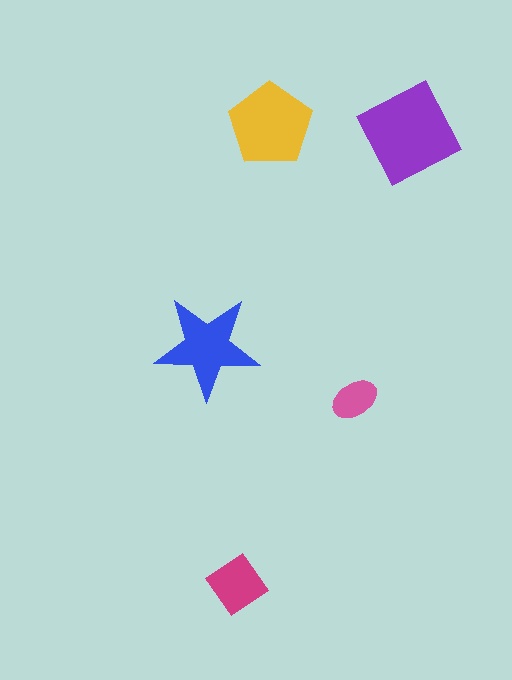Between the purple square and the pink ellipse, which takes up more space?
The purple square.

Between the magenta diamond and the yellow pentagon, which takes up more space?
The yellow pentagon.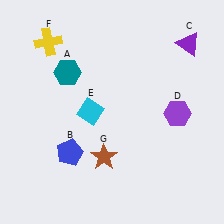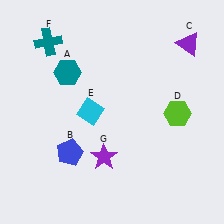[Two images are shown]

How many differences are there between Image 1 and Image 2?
There are 3 differences between the two images.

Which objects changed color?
D changed from purple to lime. F changed from yellow to teal. G changed from brown to purple.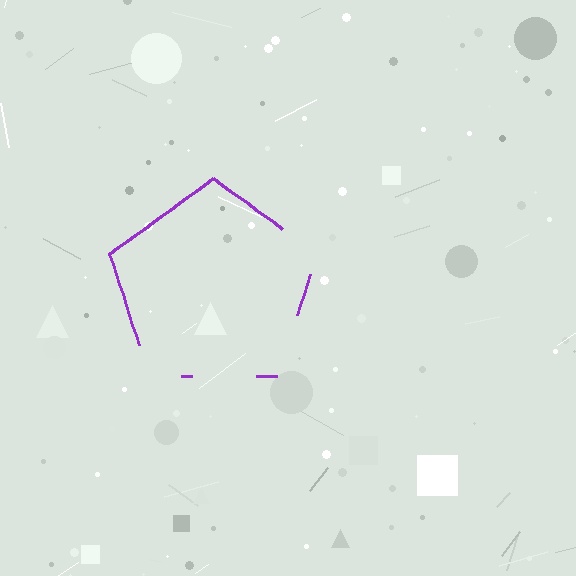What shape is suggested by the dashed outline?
The dashed outline suggests a pentagon.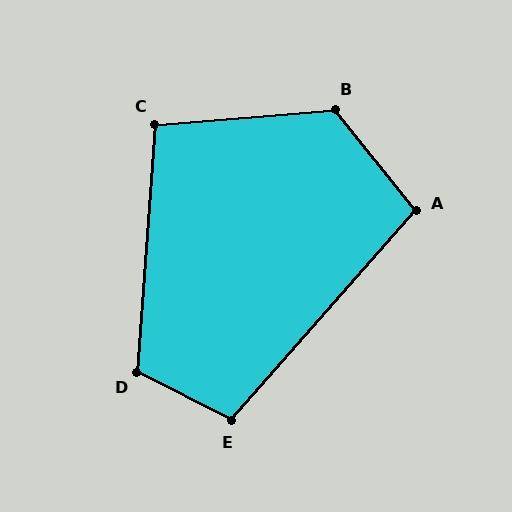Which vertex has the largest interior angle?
B, at approximately 124 degrees.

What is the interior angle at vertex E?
Approximately 104 degrees (obtuse).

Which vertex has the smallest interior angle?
C, at approximately 99 degrees.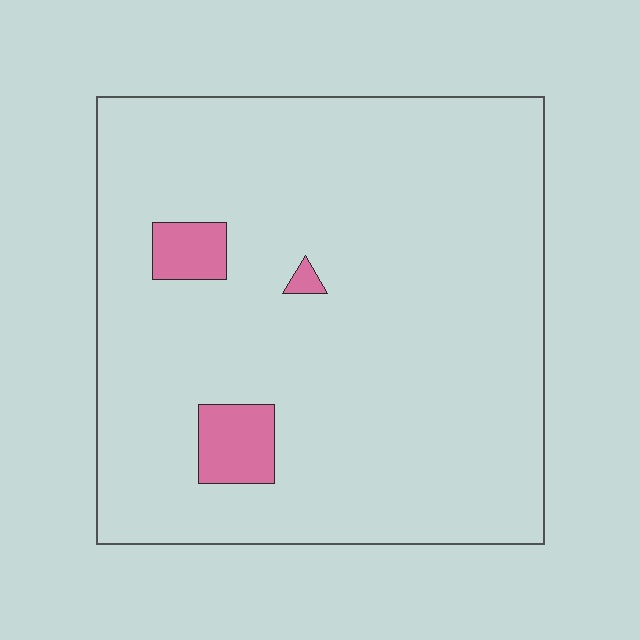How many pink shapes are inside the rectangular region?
3.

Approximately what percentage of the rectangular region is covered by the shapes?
Approximately 5%.